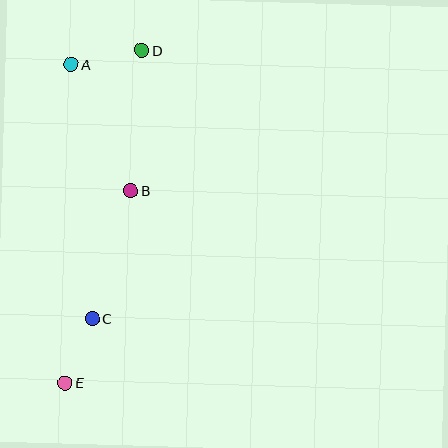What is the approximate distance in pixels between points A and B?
The distance between A and B is approximately 140 pixels.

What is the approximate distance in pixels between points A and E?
The distance between A and E is approximately 319 pixels.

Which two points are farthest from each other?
Points D and E are farthest from each other.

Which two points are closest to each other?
Points C and E are closest to each other.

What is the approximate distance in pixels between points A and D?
The distance between A and D is approximately 72 pixels.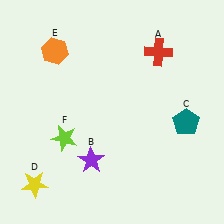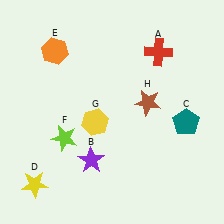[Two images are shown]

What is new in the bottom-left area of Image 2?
A yellow hexagon (G) was added in the bottom-left area of Image 2.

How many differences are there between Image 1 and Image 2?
There are 2 differences between the two images.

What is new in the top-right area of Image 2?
A brown star (H) was added in the top-right area of Image 2.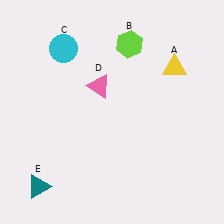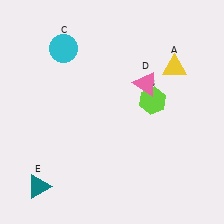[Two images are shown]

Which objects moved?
The objects that moved are: the lime hexagon (B), the pink triangle (D).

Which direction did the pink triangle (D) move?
The pink triangle (D) moved right.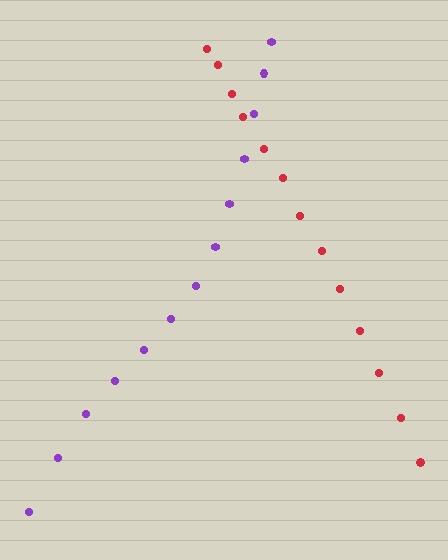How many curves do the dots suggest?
There are 2 distinct paths.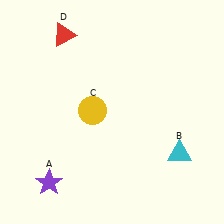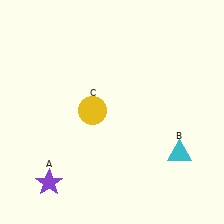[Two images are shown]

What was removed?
The red triangle (D) was removed in Image 2.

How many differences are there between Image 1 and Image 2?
There is 1 difference between the two images.